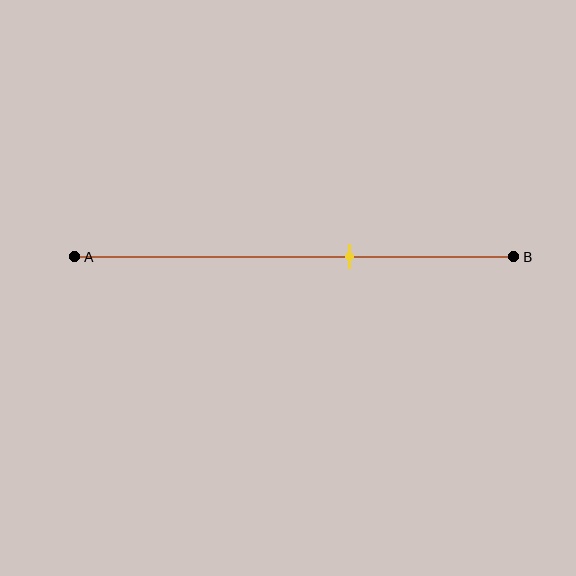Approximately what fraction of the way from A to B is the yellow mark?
The yellow mark is approximately 65% of the way from A to B.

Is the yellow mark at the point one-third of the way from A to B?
No, the mark is at about 65% from A, not at the 33% one-third point.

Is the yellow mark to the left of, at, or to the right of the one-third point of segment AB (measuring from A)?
The yellow mark is to the right of the one-third point of segment AB.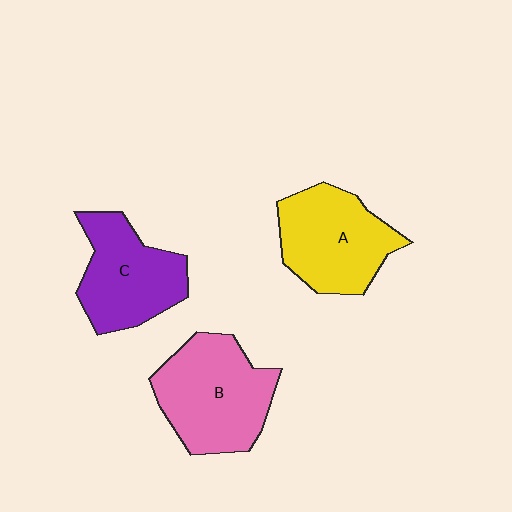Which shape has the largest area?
Shape B (pink).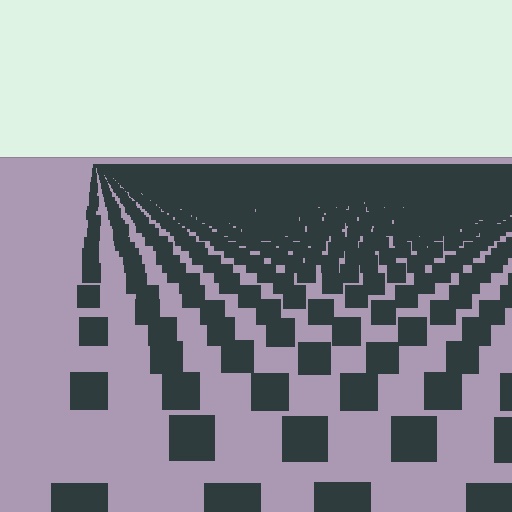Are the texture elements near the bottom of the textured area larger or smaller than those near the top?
Larger. Near the bottom, elements are closer to the viewer and appear at a bigger on-screen size.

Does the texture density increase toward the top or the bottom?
Density increases toward the top.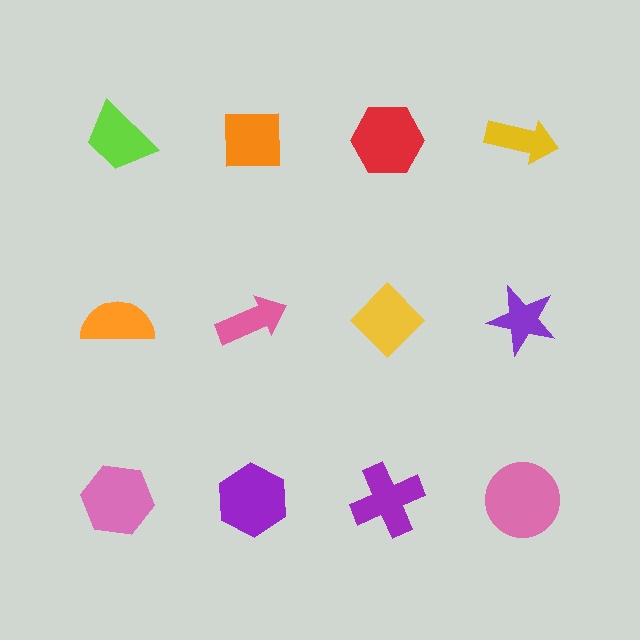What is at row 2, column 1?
An orange semicircle.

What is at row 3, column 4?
A pink circle.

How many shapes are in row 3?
4 shapes.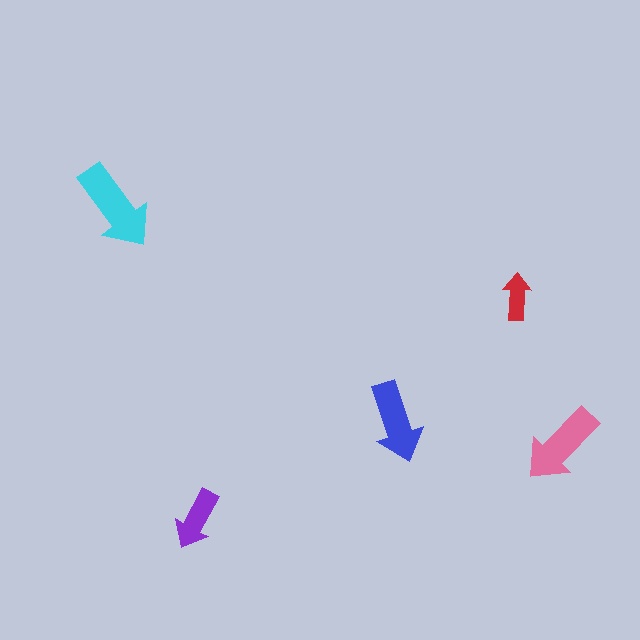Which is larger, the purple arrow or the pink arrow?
The pink one.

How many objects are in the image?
There are 5 objects in the image.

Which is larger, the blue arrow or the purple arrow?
The blue one.